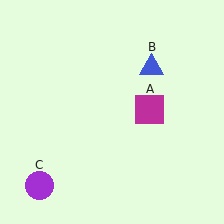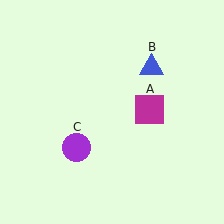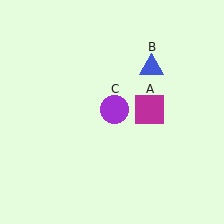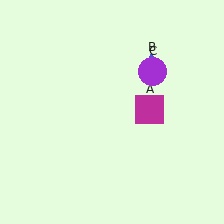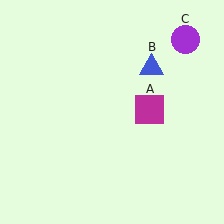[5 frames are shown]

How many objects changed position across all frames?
1 object changed position: purple circle (object C).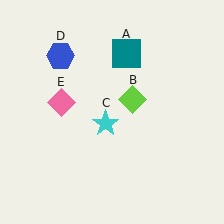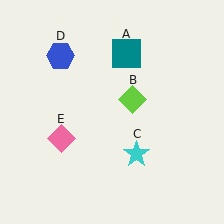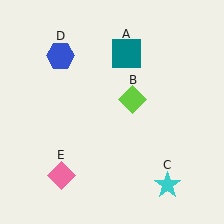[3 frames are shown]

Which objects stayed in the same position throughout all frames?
Teal square (object A) and lime diamond (object B) and blue hexagon (object D) remained stationary.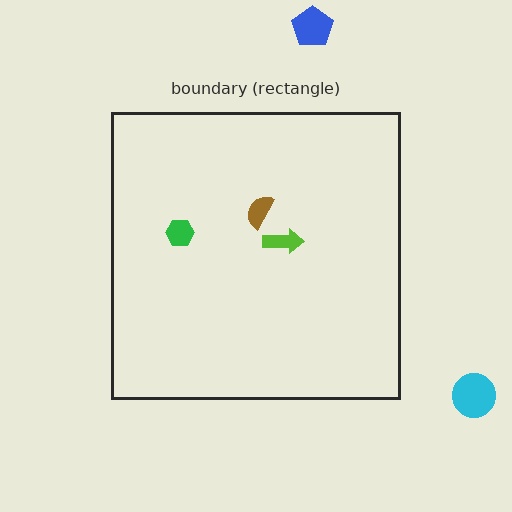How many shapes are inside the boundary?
3 inside, 2 outside.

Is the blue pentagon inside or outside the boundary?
Outside.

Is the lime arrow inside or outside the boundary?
Inside.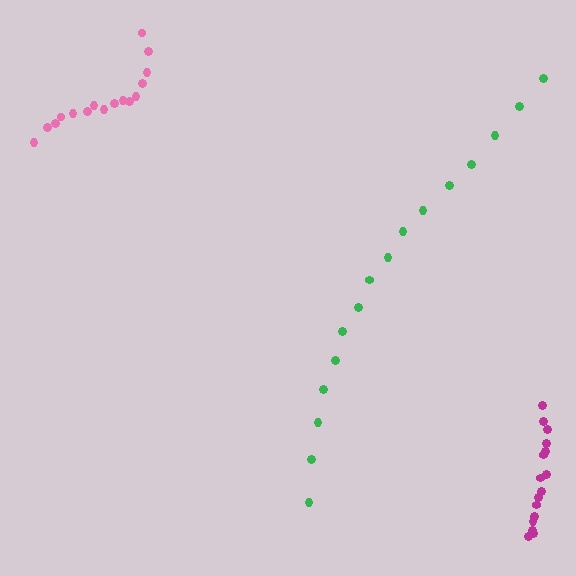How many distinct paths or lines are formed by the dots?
There are 3 distinct paths.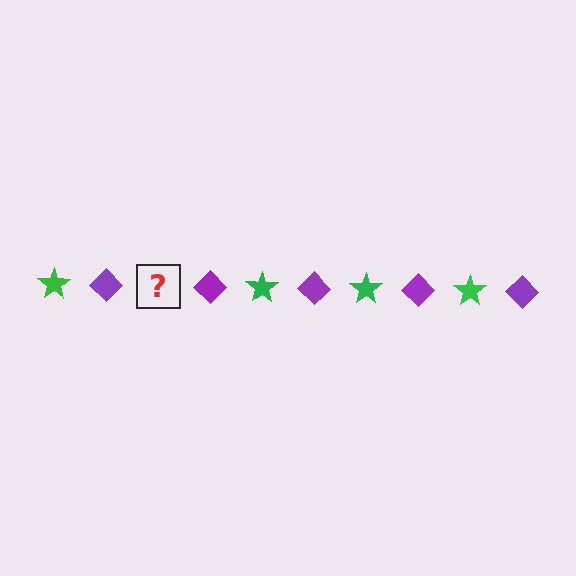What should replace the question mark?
The question mark should be replaced with a green star.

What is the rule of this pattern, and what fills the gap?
The rule is that the pattern alternates between green star and purple diamond. The gap should be filled with a green star.